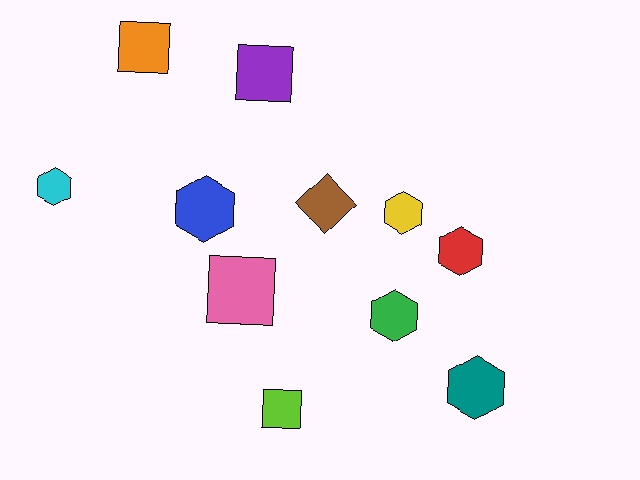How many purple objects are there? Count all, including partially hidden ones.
There is 1 purple object.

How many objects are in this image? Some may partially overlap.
There are 11 objects.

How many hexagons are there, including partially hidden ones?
There are 6 hexagons.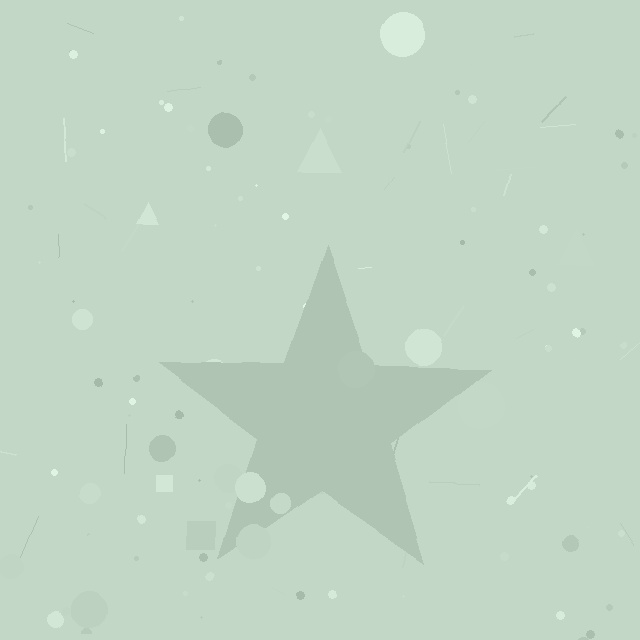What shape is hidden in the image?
A star is hidden in the image.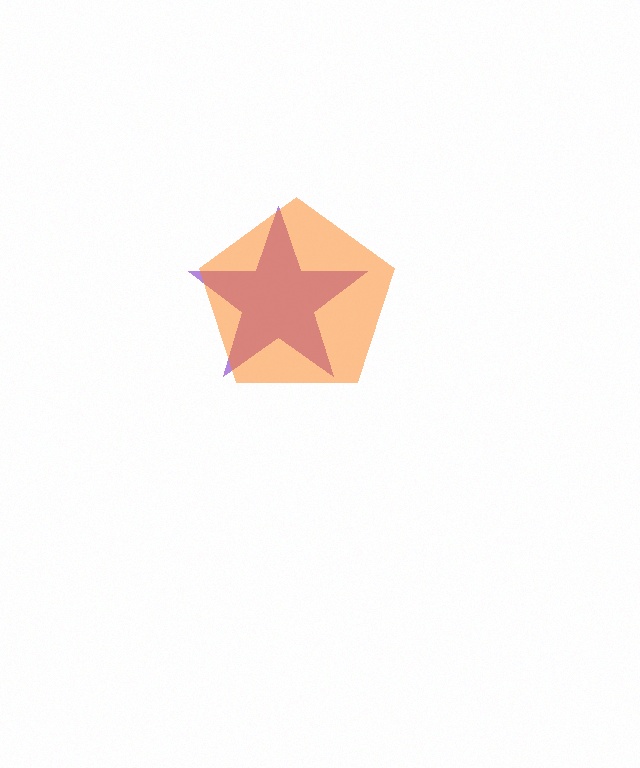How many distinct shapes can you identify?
There are 2 distinct shapes: a purple star, an orange pentagon.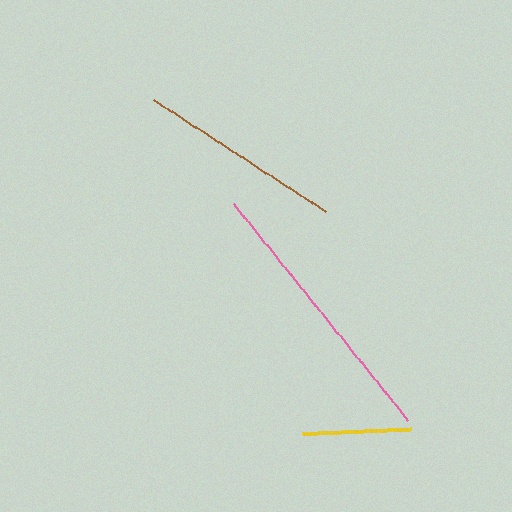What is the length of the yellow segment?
The yellow segment is approximately 109 pixels long.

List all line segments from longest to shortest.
From longest to shortest: pink, brown, yellow.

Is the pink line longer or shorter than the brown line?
The pink line is longer than the brown line.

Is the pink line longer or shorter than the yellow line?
The pink line is longer than the yellow line.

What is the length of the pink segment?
The pink segment is approximately 278 pixels long.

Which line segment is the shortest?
The yellow line is the shortest at approximately 109 pixels.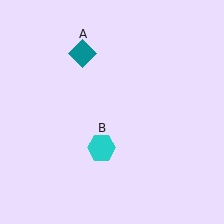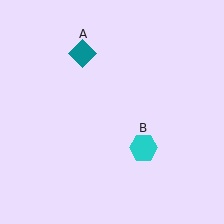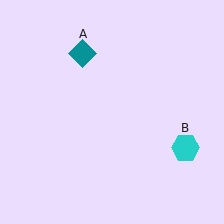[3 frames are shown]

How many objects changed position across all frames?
1 object changed position: cyan hexagon (object B).